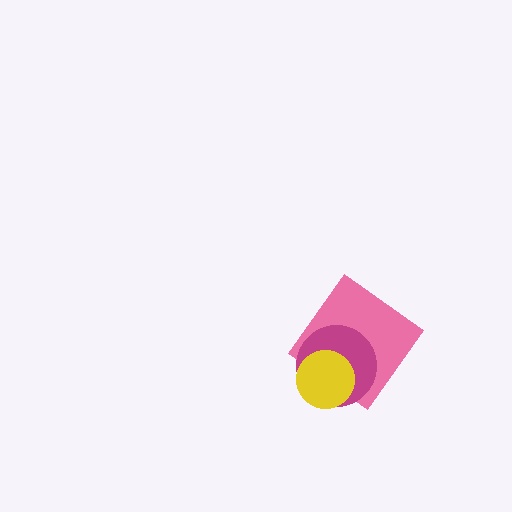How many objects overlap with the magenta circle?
2 objects overlap with the magenta circle.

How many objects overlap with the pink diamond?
2 objects overlap with the pink diamond.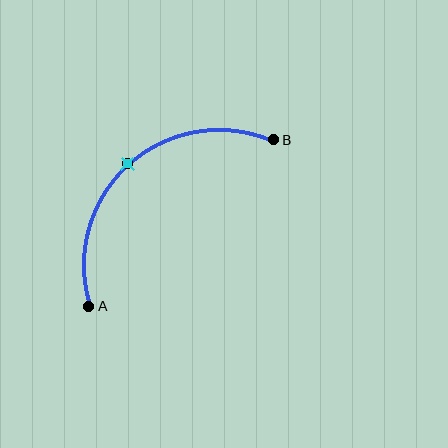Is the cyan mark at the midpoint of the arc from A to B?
Yes. The cyan mark lies on the arc at equal arc-length from both A and B — it is the arc midpoint.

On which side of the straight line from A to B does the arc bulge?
The arc bulges above and to the left of the straight line connecting A and B.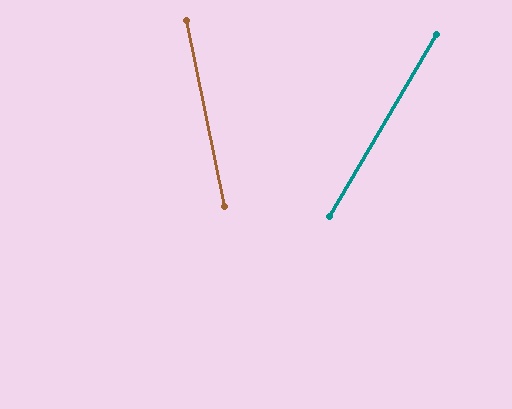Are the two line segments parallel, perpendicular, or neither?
Neither parallel nor perpendicular — they differ by about 42°.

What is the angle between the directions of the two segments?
Approximately 42 degrees.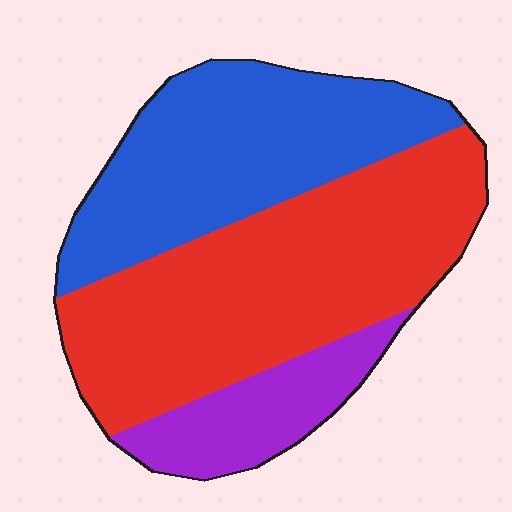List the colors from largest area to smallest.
From largest to smallest: red, blue, purple.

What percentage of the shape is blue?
Blue covers around 35% of the shape.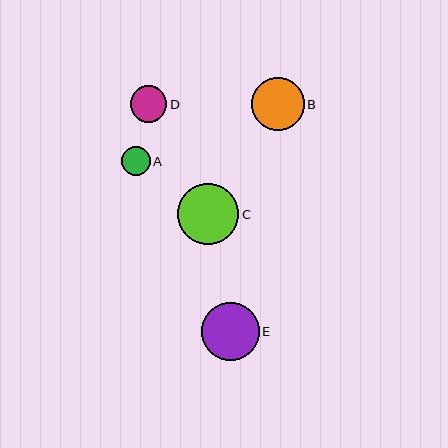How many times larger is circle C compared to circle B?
Circle C is approximately 1.2 times the size of circle B.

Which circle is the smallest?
Circle A is the smallest with a size of approximately 28 pixels.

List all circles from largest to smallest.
From largest to smallest: C, E, B, D, A.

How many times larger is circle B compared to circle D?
Circle B is approximately 1.4 times the size of circle D.